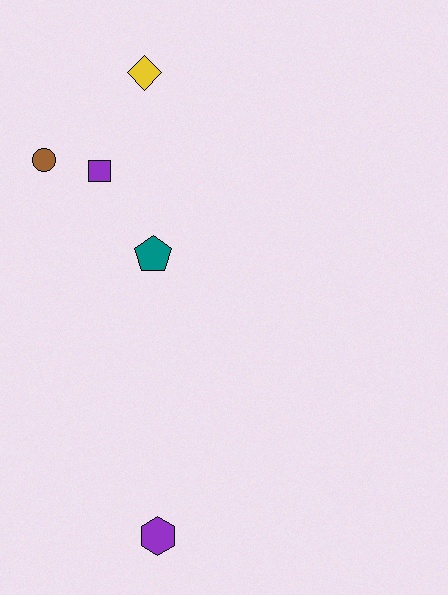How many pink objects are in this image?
There are no pink objects.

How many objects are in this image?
There are 5 objects.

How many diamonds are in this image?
There is 1 diamond.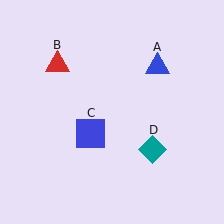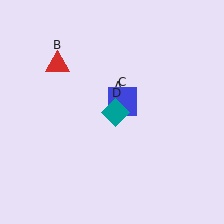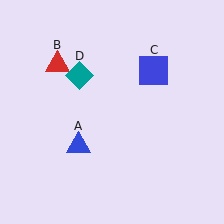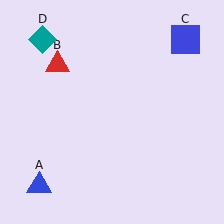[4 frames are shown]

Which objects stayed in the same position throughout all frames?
Red triangle (object B) remained stationary.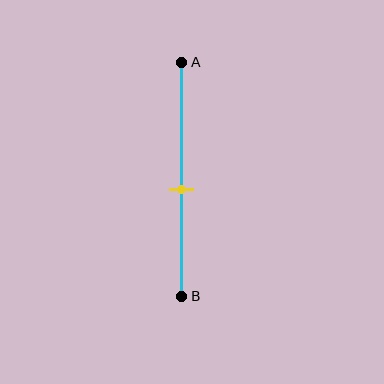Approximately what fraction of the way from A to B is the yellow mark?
The yellow mark is approximately 55% of the way from A to B.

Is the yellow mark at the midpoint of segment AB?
No, the mark is at about 55% from A, not at the 50% midpoint.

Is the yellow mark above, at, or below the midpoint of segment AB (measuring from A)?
The yellow mark is below the midpoint of segment AB.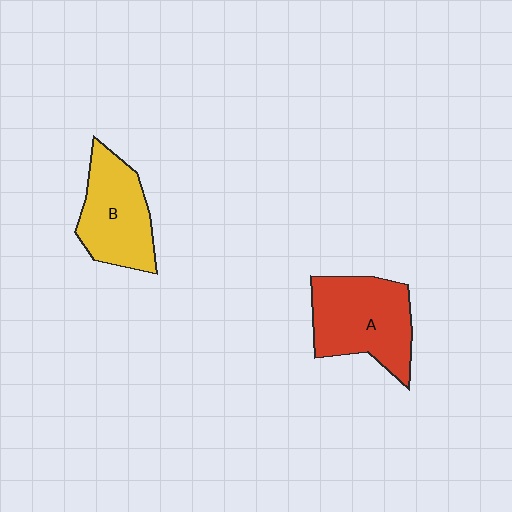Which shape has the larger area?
Shape A (red).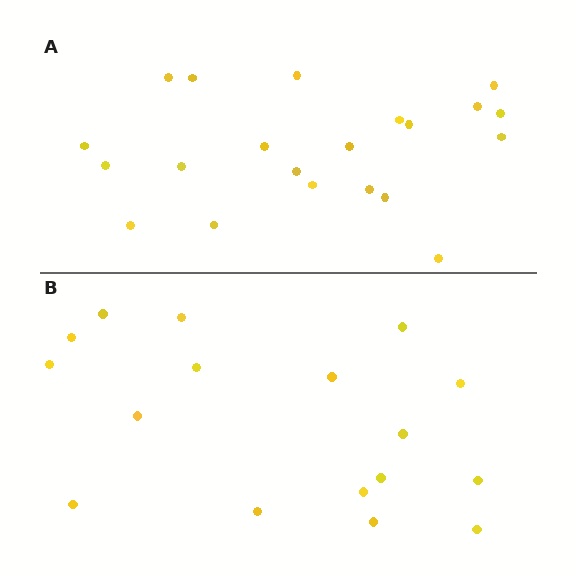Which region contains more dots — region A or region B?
Region A (the top region) has more dots.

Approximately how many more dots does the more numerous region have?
Region A has about 4 more dots than region B.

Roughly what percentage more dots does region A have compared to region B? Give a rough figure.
About 25% more.